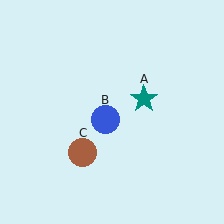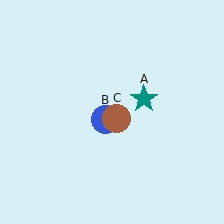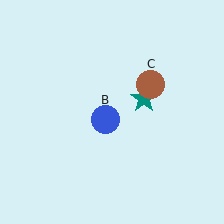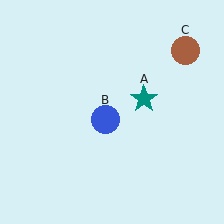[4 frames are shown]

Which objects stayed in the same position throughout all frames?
Teal star (object A) and blue circle (object B) remained stationary.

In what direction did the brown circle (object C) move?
The brown circle (object C) moved up and to the right.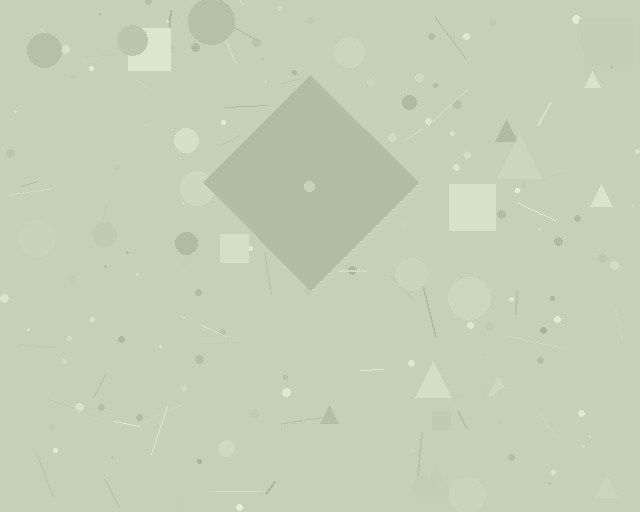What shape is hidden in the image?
A diamond is hidden in the image.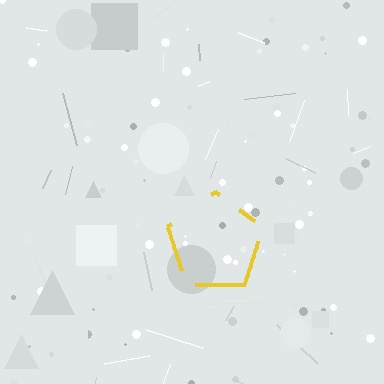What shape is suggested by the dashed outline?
The dashed outline suggests a pentagon.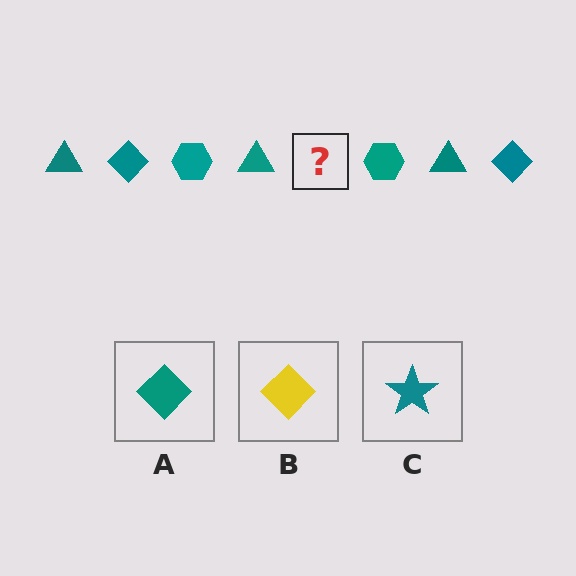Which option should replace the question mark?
Option A.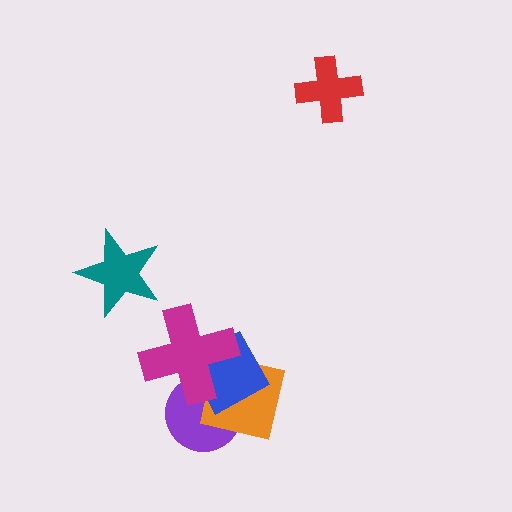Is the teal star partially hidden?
No, no other shape covers it.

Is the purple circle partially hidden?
Yes, it is partially covered by another shape.